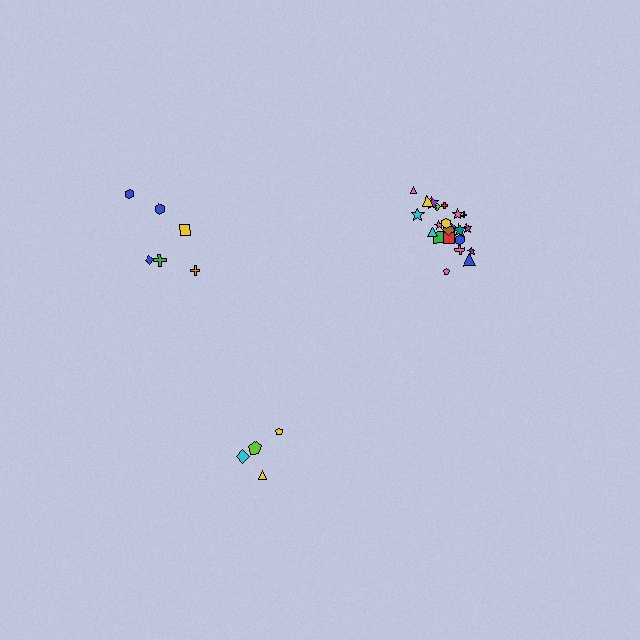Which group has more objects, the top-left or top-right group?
The top-right group.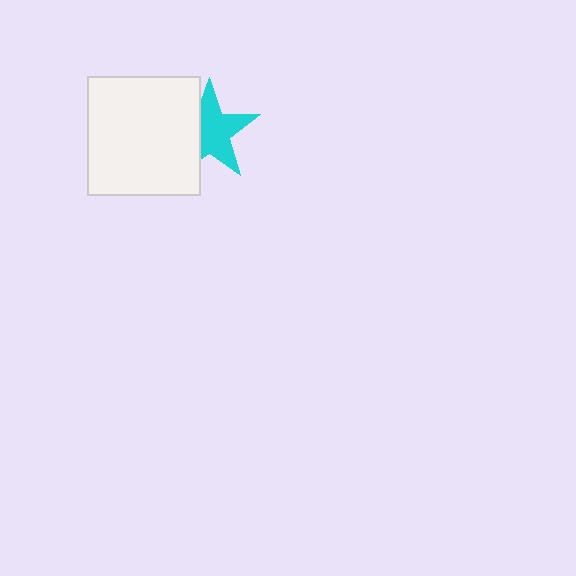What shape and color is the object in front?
The object in front is a white rectangle.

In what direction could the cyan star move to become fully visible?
The cyan star could move right. That would shift it out from behind the white rectangle entirely.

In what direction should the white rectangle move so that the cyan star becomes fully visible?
The white rectangle should move left. That is the shortest direction to clear the overlap and leave the cyan star fully visible.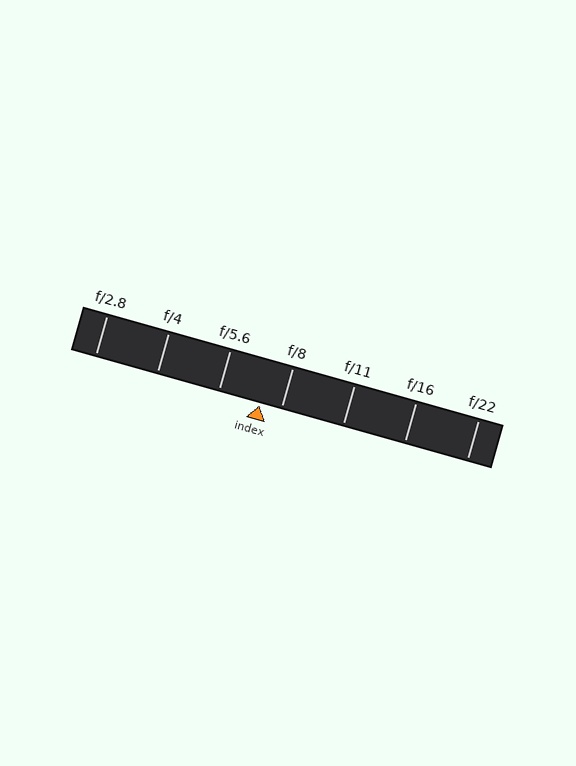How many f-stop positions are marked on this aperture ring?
There are 7 f-stop positions marked.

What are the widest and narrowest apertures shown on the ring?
The widest aperture shown is f/2.8 and the narrowest is f/22.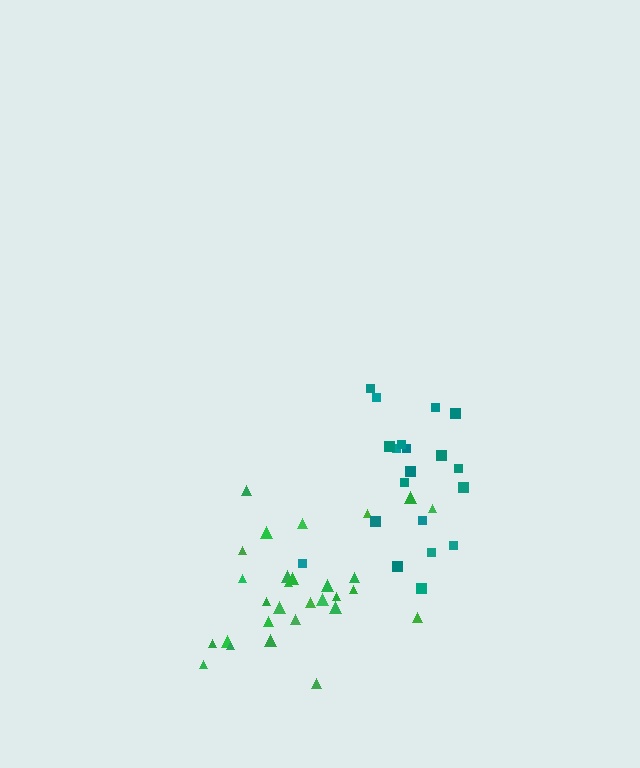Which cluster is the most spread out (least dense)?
Teal.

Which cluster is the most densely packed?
Green.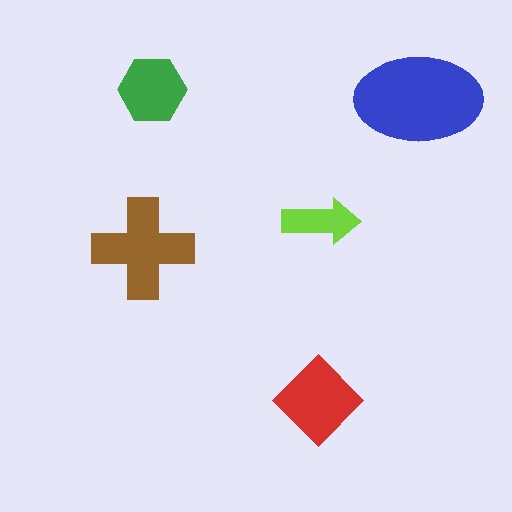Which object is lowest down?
The red diamond is bottommost.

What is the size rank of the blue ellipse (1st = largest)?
1st.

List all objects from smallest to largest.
The lime arrow, the green hexagon, the red diamond, the brown cross, the blue ellipse.